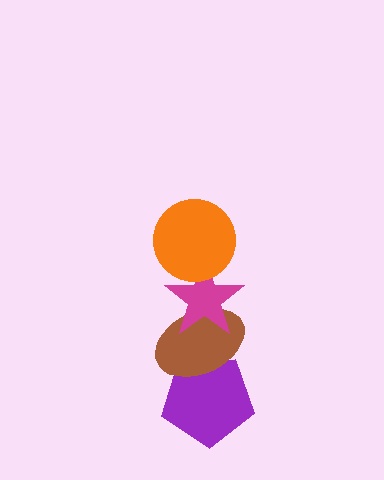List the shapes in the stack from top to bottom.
From top to bottom: the orange circle, the magenta star, the brown ellipse, the purple pentagon.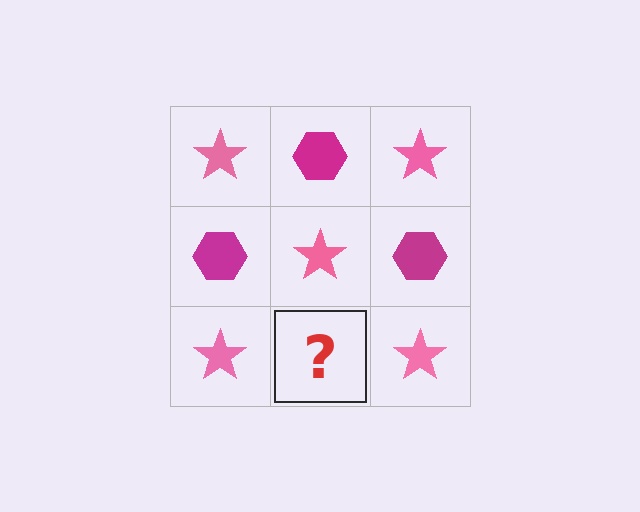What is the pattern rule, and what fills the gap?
The rule is that it alternates pink star and magenta hexagon in a checkerboard pattern. The gap should be filled with a magenta hexagon.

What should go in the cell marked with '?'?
The missing cell should contain a magenta hexagon.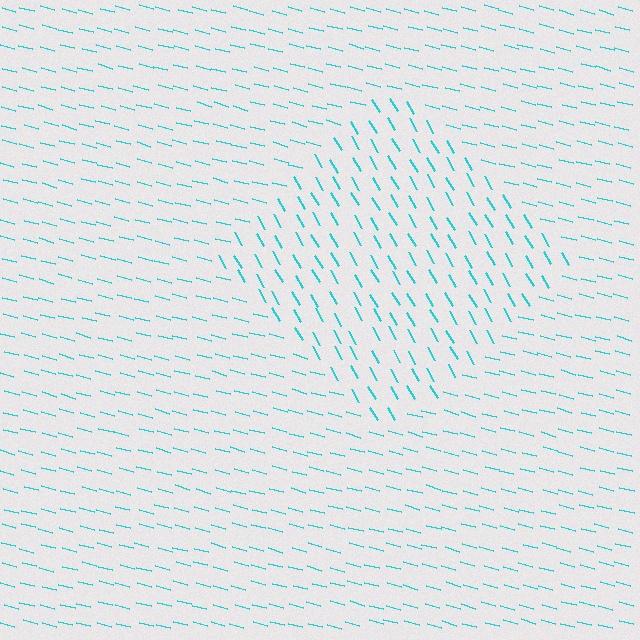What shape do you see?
I see a diamond.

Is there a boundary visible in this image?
Yes, there is a texture boundary formed by a change in line orientation.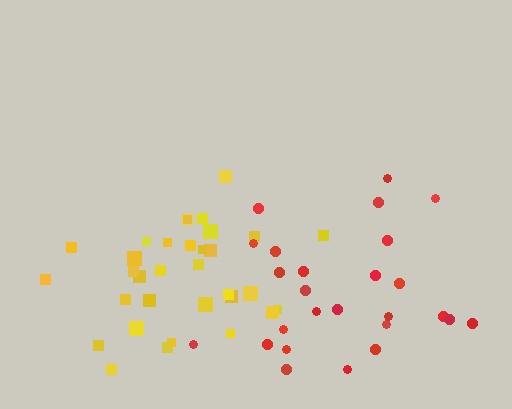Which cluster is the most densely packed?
Yellow.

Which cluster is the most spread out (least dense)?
Red.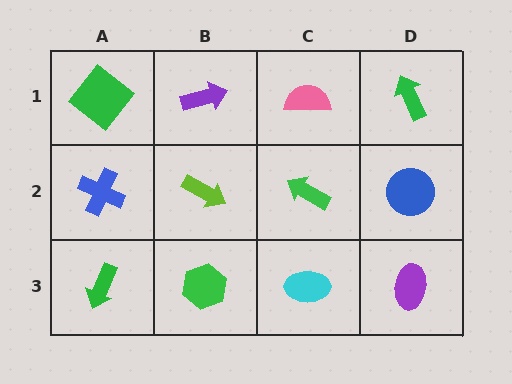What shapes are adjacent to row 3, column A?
A blue cross (row 2, column A), a green hexagon (row 3, column B).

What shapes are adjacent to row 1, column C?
A green arrow (row 2, column C), a purple arrow (row 1, column B), a green arrow (row 1, column D).